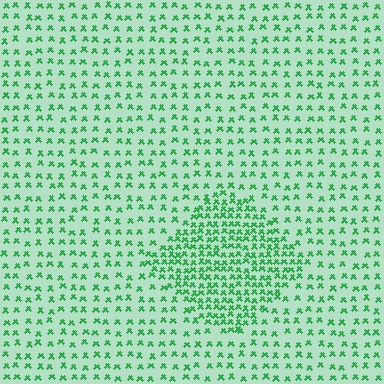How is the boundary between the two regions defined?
The boundary is defined by a change in element density (approximately 2.2x ratio). All elements are the same color, size, and shape.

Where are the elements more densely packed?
The elements are more densely packed inside the diamond boundary.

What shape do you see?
I see a diamond.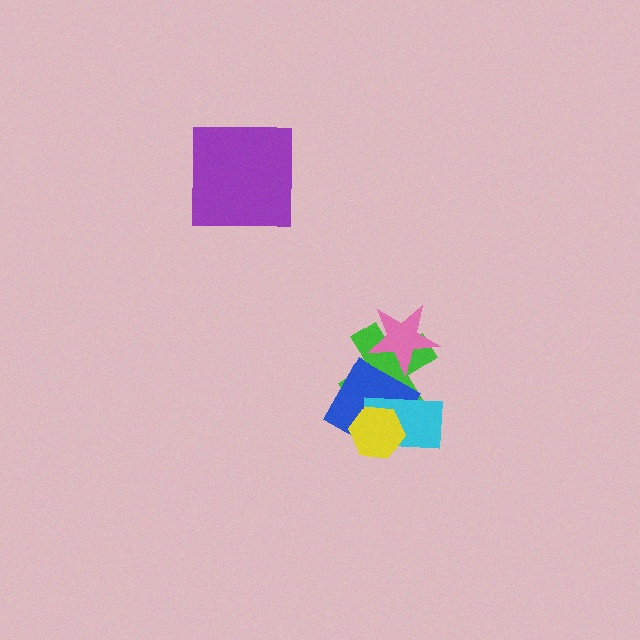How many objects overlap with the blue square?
3 objects overlap with the blue square.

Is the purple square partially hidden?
No, no other shape covers it.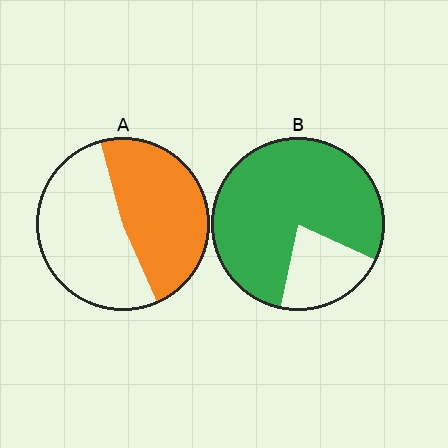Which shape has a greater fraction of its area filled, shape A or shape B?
Shape B.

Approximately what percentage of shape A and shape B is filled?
A is approximately 50% and B is approximately 80%.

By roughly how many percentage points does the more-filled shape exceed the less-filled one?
By roughly 30 percentage points (B over A).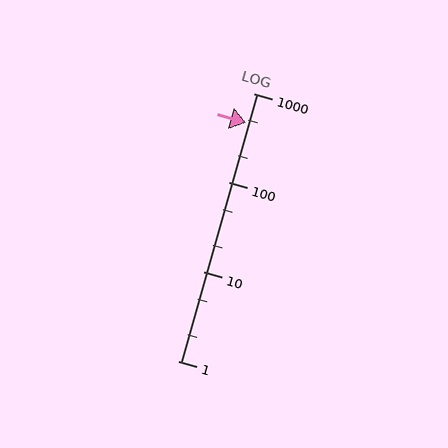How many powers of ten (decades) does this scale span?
The scale spans 3 decades, from 1 to 1000.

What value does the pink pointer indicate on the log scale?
The pointer indicates approximately 470.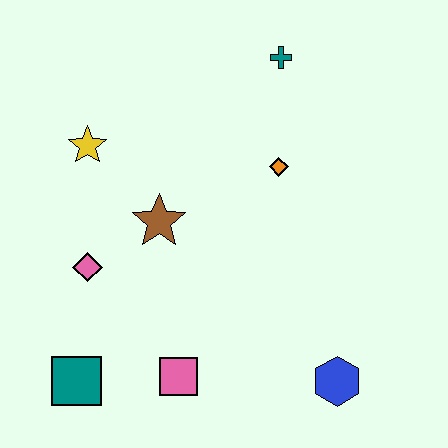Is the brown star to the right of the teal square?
Yes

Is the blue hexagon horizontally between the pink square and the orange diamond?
No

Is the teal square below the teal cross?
Yes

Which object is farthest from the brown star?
The blue hexagon is farthest from the brown star.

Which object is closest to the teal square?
The pink square is closest to the teal square.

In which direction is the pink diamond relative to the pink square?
The pink diamond is above the pink square.